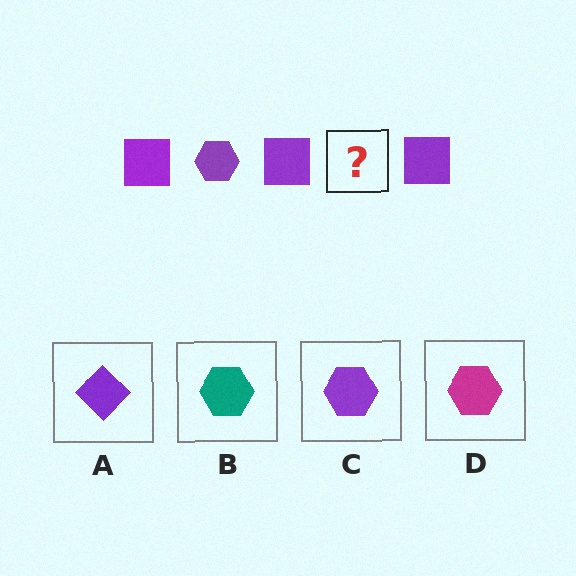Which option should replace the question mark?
Option C.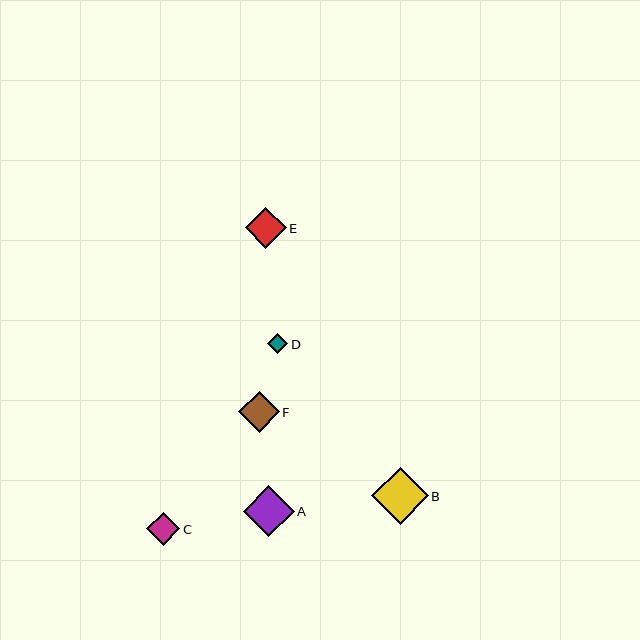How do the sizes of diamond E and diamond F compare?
Diamond E and diamond F are approximately the same size.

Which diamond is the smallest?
Diamond D is the smallest with a size of approximately 20 pixels.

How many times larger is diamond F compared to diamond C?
Diamond F is approximately 1.2 times the size of diamond C.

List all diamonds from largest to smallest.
From largest to smallest: B, A, E, F, C, D.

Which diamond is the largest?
Diamond B is the largest with a size of approximately 56 pixels.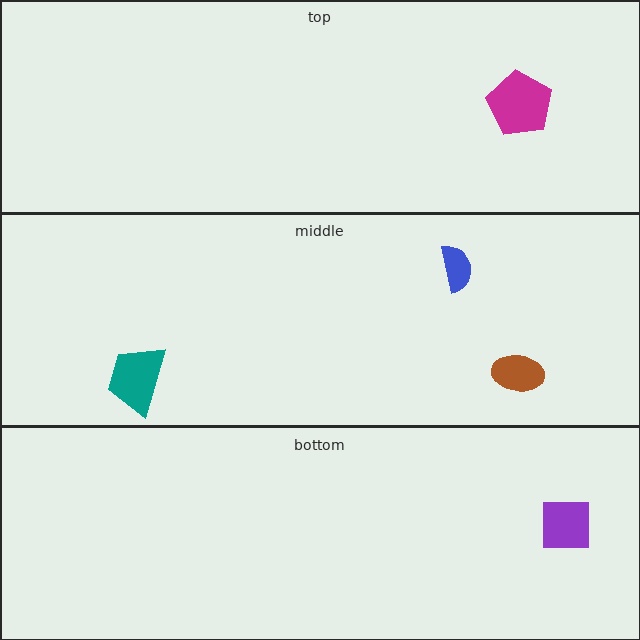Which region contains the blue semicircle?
The middle region.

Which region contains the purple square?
The bottom region.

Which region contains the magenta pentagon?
The top region.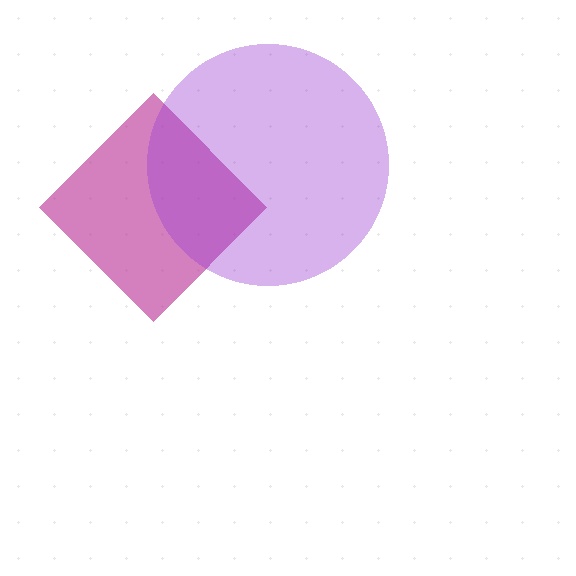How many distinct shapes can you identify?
There are 2 distinct shapes: a magenta diamond, a purple circle.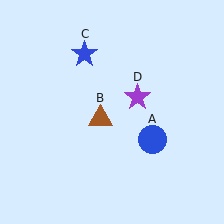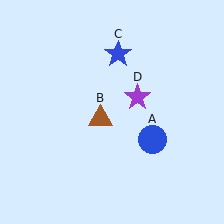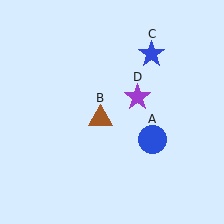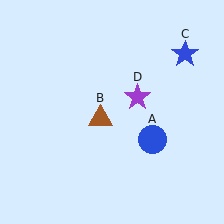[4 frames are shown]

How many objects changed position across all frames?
1 object changed position: blue star (object C).